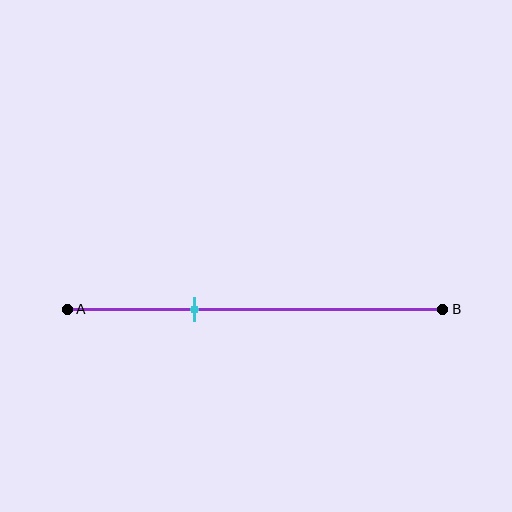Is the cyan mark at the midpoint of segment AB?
No, the mark is at about 35% from A, not at the 50% midpoint.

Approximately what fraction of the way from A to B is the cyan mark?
The cyan mark is approximately 35% of the way from A to B.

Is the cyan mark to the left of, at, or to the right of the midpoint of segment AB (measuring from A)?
The cyan mark is to the left of the midpoint of segment AB.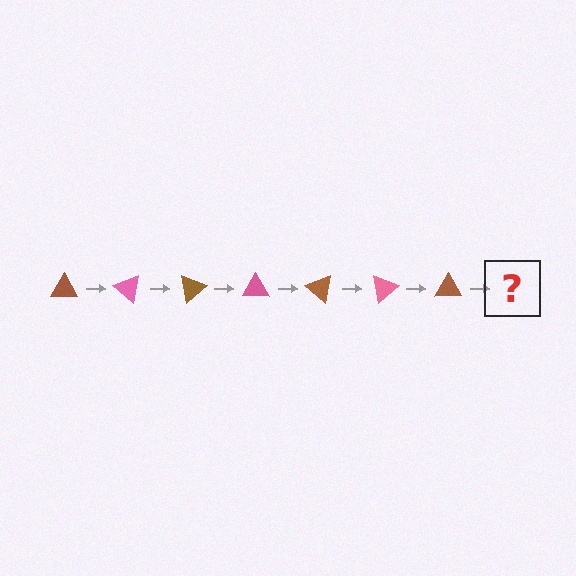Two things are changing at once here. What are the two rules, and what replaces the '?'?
The two rules are that it rotates 40 degrees each step and the color cycles through brown and pink. The '?' should be a pink triangle, rotated 280 degrees from the start.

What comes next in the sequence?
The next element should be a pink triangle, rotated 280 degrees from the start.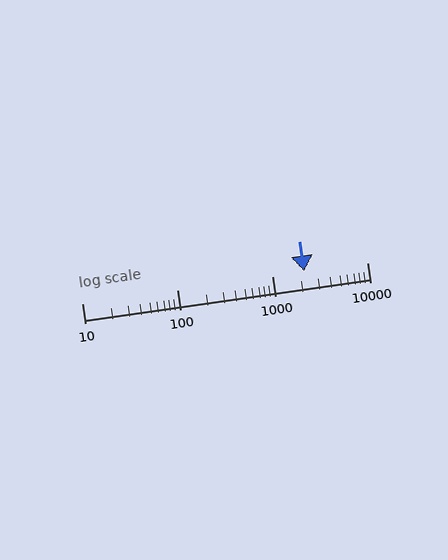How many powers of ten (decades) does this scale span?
The scale spans 3 decades, from 10 to 10000.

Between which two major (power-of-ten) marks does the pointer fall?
The pointer is between 1000 and 10000.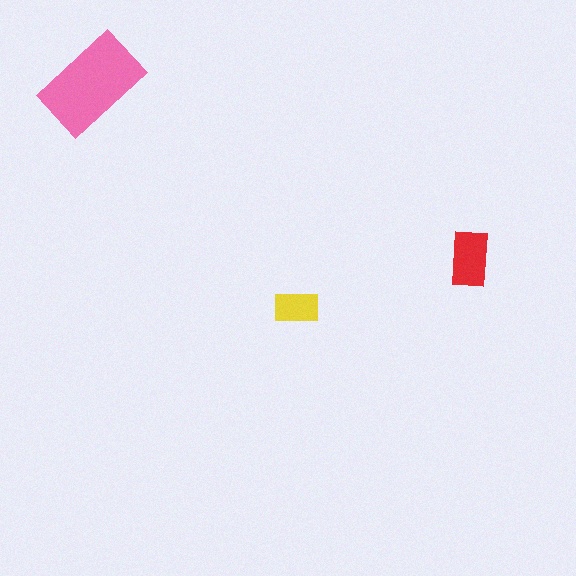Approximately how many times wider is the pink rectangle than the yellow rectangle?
About 2.5 times wider.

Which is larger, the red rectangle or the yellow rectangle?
The red one.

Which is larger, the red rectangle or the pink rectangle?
The pink one.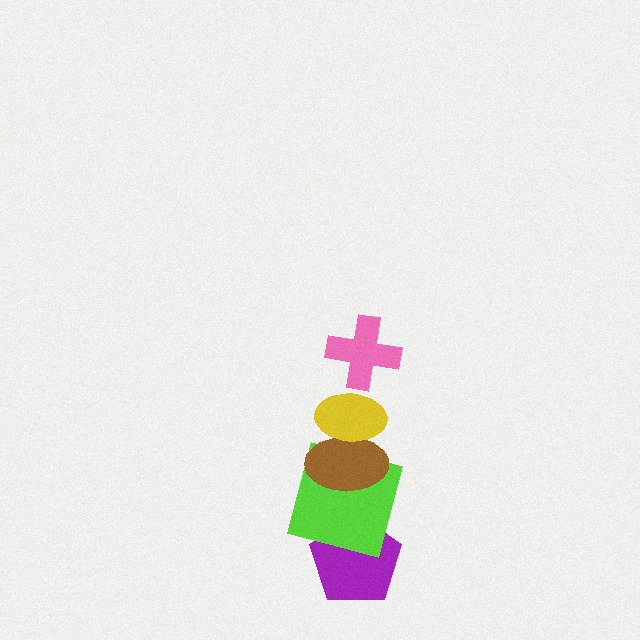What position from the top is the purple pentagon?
The purple pentagon is 5th from the top.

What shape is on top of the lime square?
The brown ellipse is on top of the lime square.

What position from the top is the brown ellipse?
The brown ellipse is 3rd from the top.